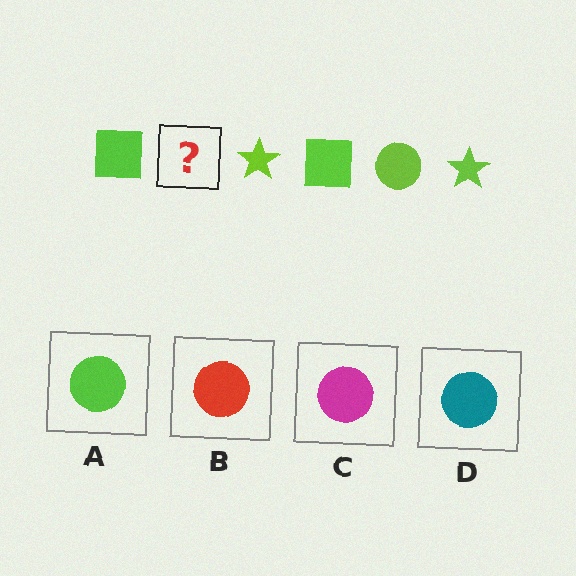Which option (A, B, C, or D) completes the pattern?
A.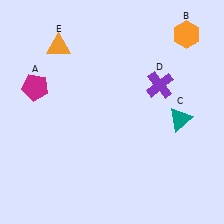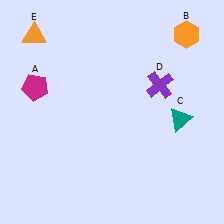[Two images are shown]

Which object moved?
The orange triangle (E) moved left.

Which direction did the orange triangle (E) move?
The orange triangle (E) moved left.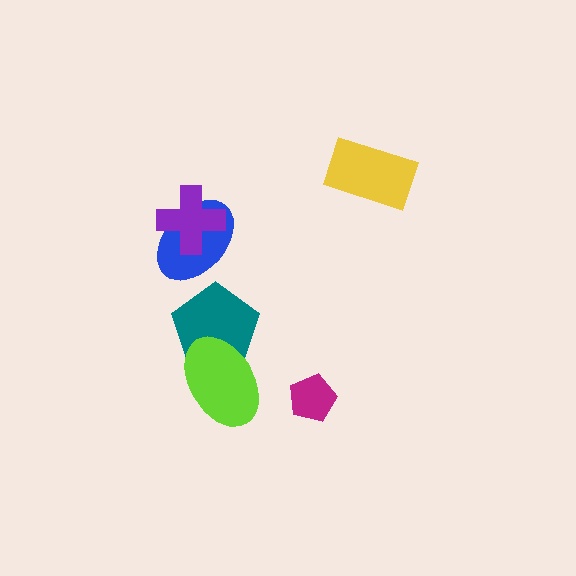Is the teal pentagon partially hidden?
Yes, it is partially covered by another shape.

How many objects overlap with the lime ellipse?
1 object overlaps with the lime ellipse.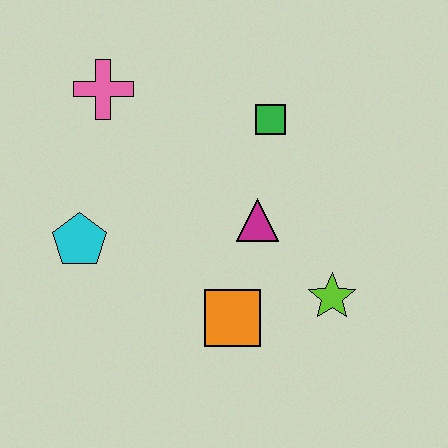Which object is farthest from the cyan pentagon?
The lime star is farthest from the cyan pentagon.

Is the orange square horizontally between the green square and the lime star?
No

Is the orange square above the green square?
No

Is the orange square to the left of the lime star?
Yes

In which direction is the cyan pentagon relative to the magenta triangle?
The cyan pentagon is to the left of the magenta triangle.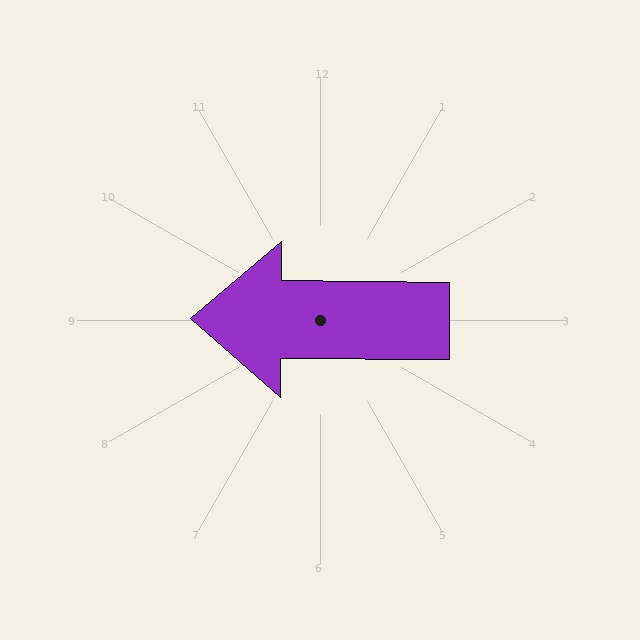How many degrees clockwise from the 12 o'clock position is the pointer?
Approximately 270 degrees.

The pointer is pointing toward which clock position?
Roughly 9 o'clock.